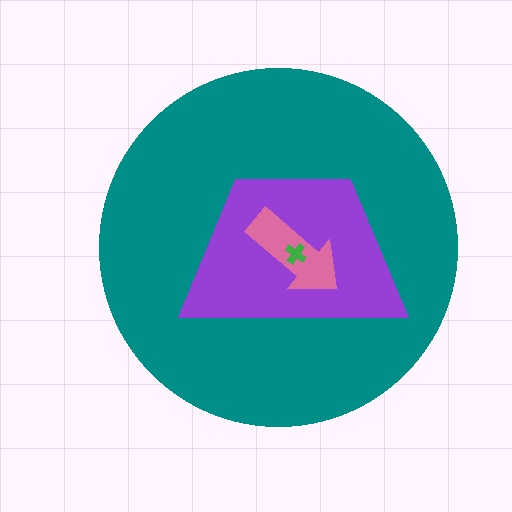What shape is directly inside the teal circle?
The purple trapezoid.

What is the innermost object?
The green cross.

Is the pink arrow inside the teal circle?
Yes.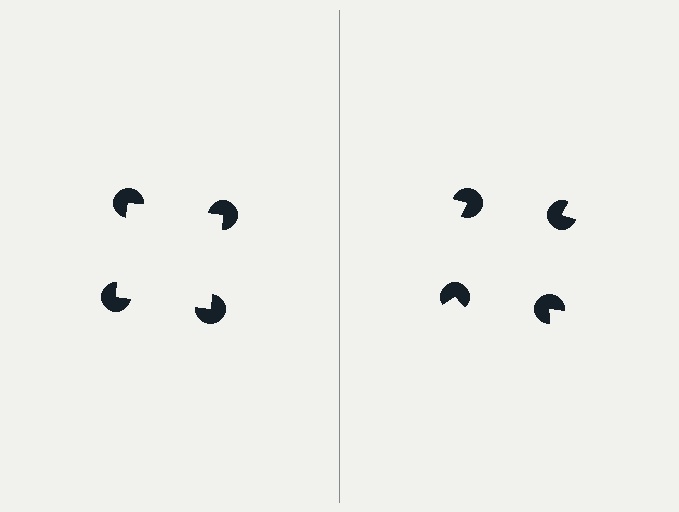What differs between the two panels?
The pac-man discs are positioned identically on both sides; only the wedge orientations differ. On the left they align to a square; on the right they are misaligned.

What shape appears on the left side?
An illusory square.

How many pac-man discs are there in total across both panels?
8 — 4 on each side.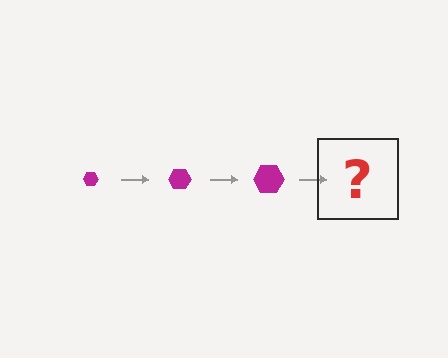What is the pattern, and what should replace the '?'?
The pattern is that the hexagon gets progressively larger each step. The '?' should be a magenta hexagon, larger than the previous one.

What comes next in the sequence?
The next element should be a magenta hexagon, larger than the previous one.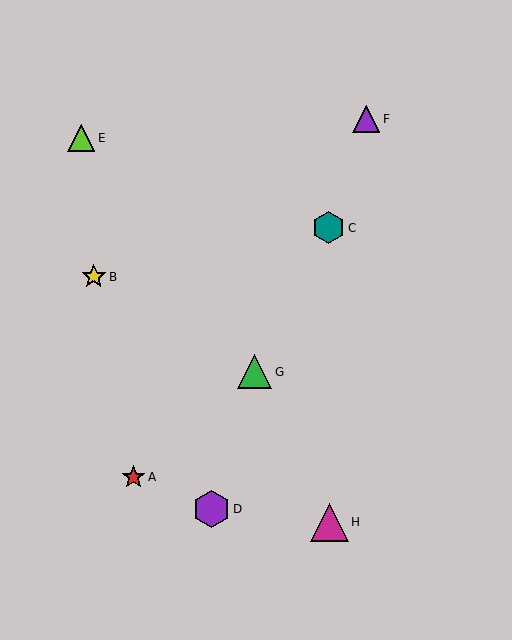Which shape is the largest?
The magenta triangle (labeled H) is the largest.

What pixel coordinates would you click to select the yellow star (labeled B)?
Click at (94, 277) to select the yellow star B.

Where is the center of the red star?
The center of the red star is at (133, 477).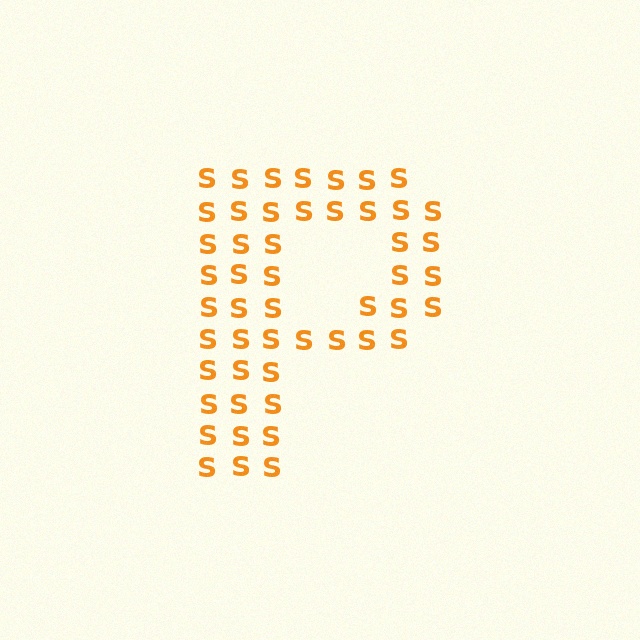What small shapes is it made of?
It is made of small letter S's.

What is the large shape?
The large shape is the letter P.